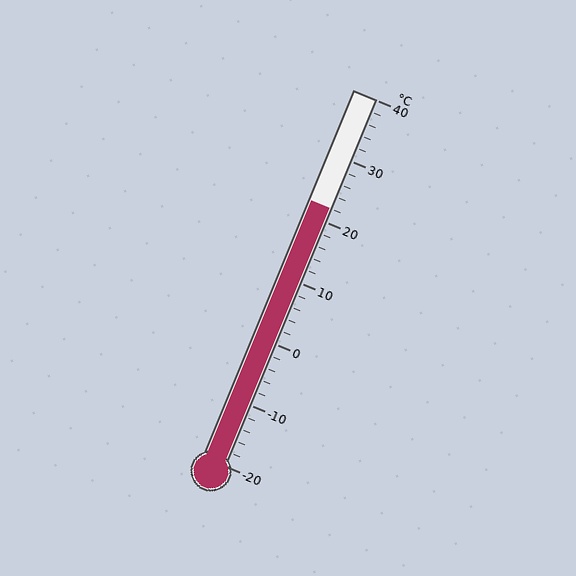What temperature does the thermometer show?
The thermometer shows approximately 22°C.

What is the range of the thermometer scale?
The thermometer scale ranges from -20°C to 40°C.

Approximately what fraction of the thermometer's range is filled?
The thermometer is filled to approximately 70% of its range.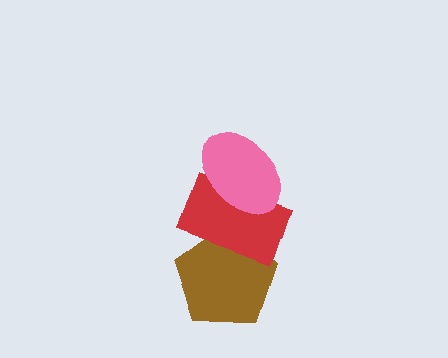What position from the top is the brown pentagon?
The brown pentagon is 3rd from the top.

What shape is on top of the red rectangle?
The pink ellipse is on top of the red rectangle.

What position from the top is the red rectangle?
The red rectangle is 2nd from the top.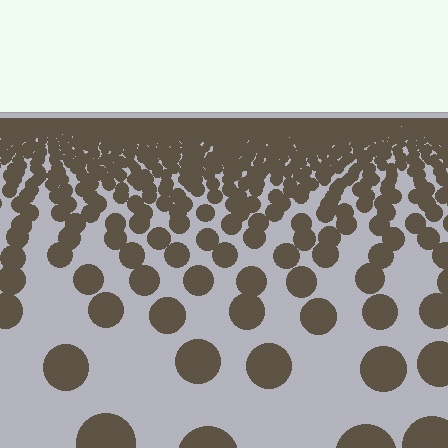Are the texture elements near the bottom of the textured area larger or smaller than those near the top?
Larger. Near the bottom, elements are closer to the viewer and appear at a bigger on-screen size.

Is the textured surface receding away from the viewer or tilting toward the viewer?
The surface is receding away from the viewer. Texture elements get smaller and denser toward the top.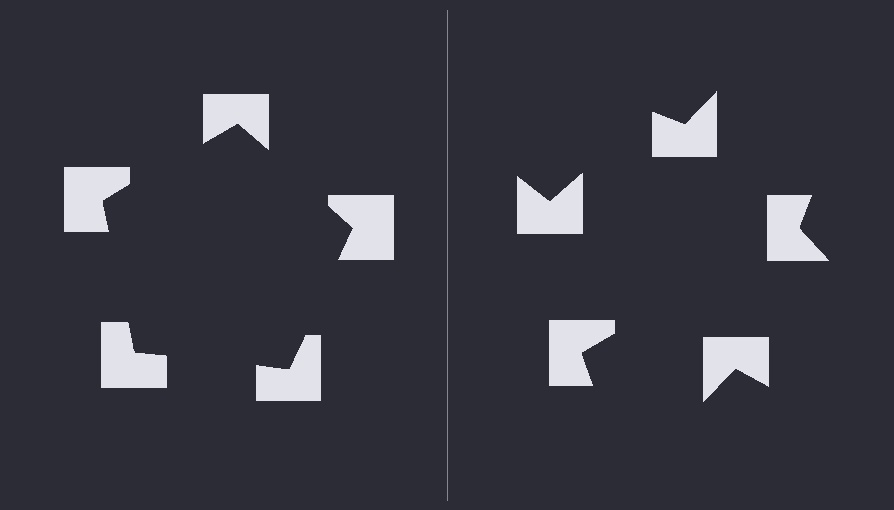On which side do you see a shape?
An illusory pentagon appears on the left side. On the right side the wedge cuts are rotated, so no coherent shape forms.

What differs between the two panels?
The notched squares are positioned identically on both sides; only the wedge orientations differ. On the left they align to a pentagon; on the right they are misaligned.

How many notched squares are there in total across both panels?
10 — 5 on each side.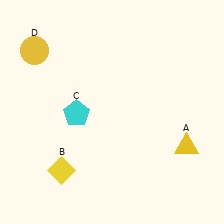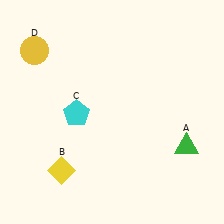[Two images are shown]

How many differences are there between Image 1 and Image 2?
There is 1 difference between the two images.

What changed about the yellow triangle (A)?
In Image 1, A is yellow. In Image 2, it changed to green.